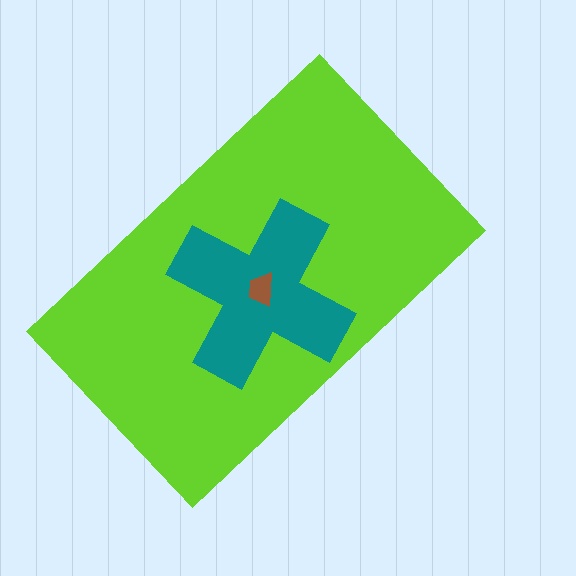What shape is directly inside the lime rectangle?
The teal cross.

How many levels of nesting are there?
3.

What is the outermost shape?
The lime rectangle.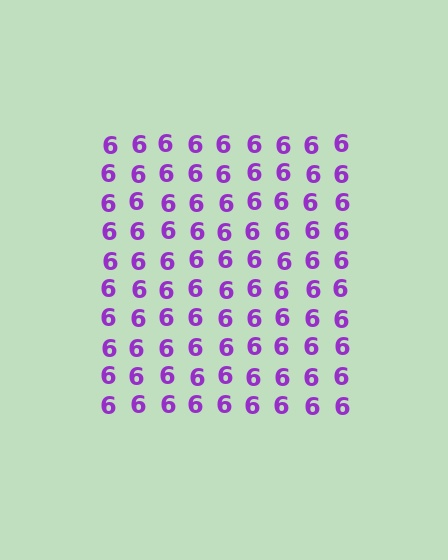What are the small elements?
The small elements are digit 6's.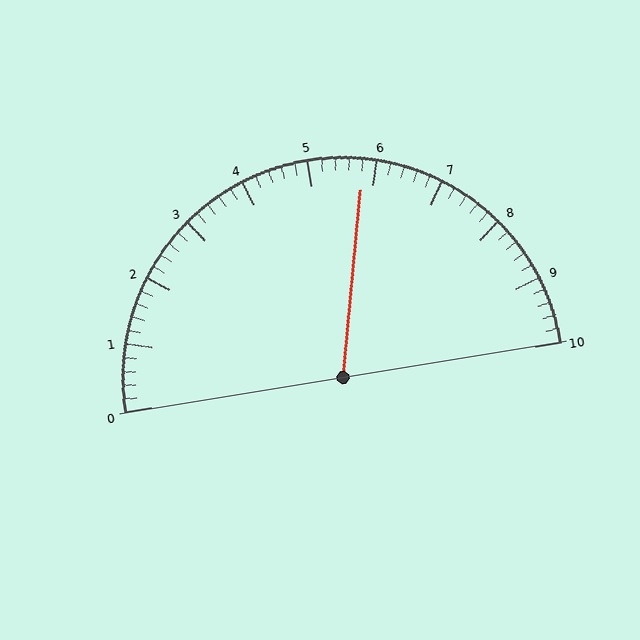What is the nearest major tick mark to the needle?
The nearest major tick mark is 6.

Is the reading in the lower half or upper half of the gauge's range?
The reading is in the upper half of the range (0 to 10).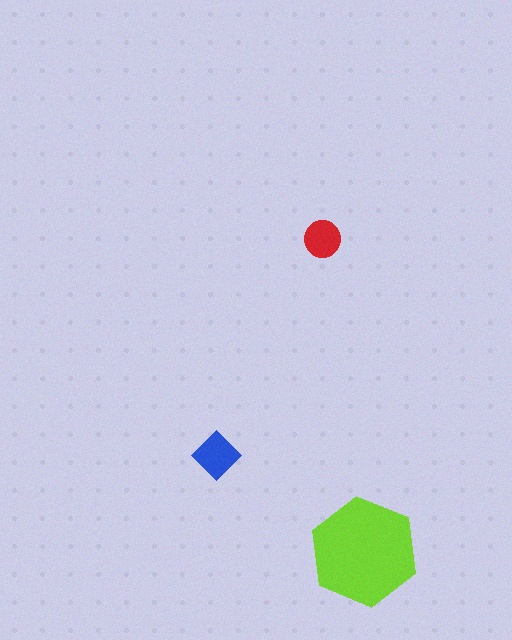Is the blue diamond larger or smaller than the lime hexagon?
Smaller.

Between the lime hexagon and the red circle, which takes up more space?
The lime hexagon.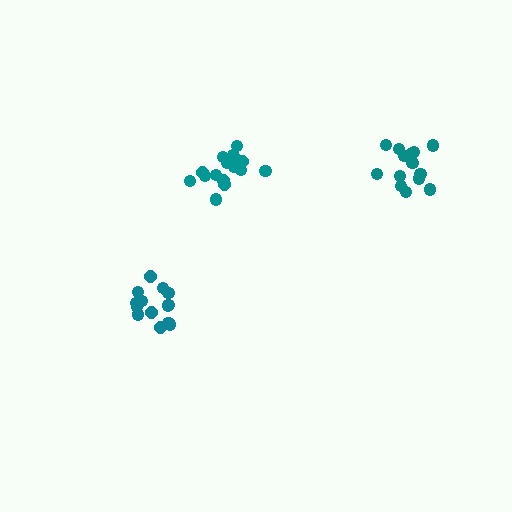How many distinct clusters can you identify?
There are 3 distinct clusters.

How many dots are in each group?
Group 1: 16 dots, Group 2: 15 dots, Group 3: 14 dots (45 total).